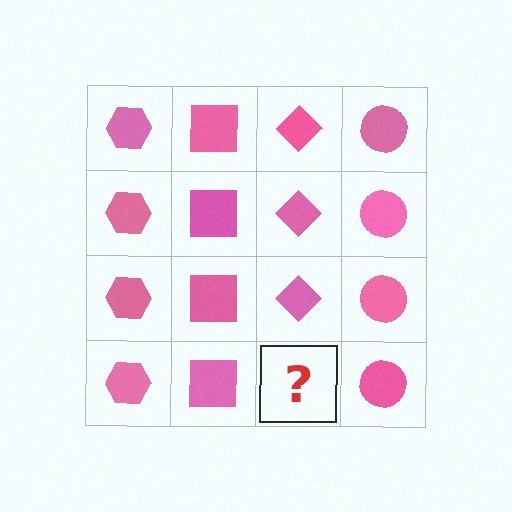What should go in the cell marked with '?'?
The missing cell should contain a pink diamond.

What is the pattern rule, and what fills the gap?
The rule is that each column has a consistent shape. The gap should be filled with a pink diamond.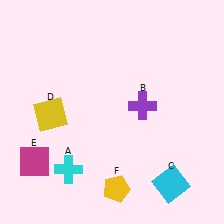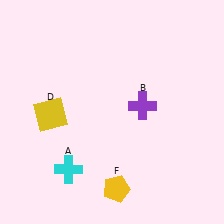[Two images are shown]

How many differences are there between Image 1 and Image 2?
There are 2 differences between the two images.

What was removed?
The cyan square (C), the magenta square (E) were removed in Image 2.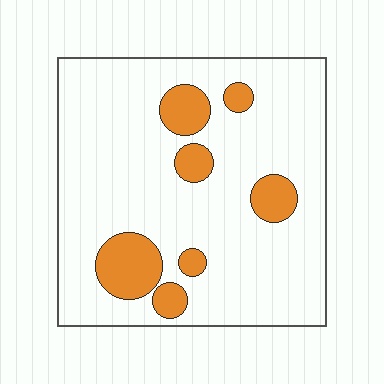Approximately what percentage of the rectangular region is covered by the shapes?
Approximately 15%.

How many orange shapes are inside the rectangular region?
7.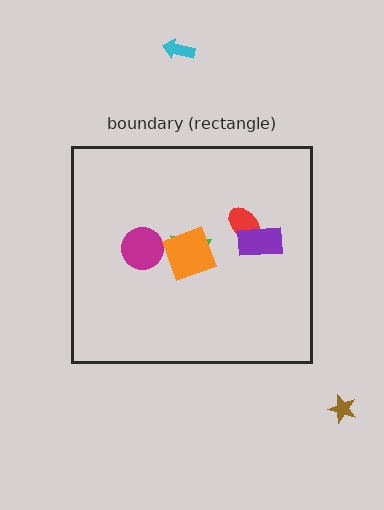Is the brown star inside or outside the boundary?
Outside.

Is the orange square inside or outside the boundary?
Inside.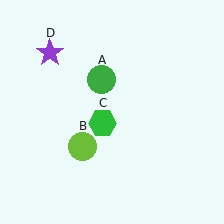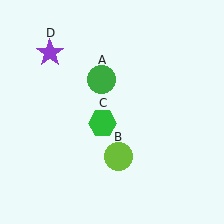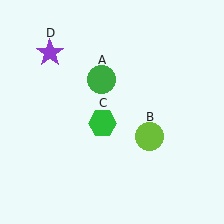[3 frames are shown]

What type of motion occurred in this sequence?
The lime circle (object B) rotated counterclockwise around the center of the scene.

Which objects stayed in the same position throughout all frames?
Green circle (object A) and green hexagon (object C) and purple star (object D) remained stationary.